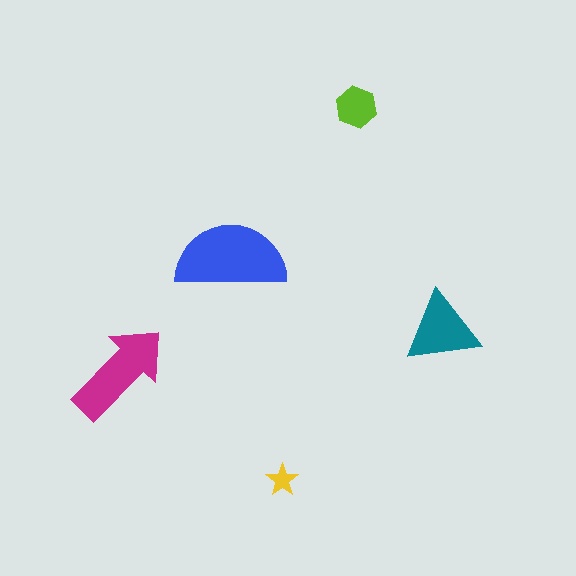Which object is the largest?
The blue semicircle.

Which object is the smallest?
The yellow star.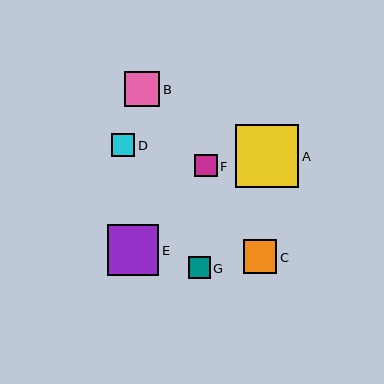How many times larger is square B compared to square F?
Square B is approximately 1.6 times the size of square F.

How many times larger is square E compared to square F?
Square E is approximately 2.3 times the size of square F.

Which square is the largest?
Square A is the largest with a size of approximately 63 pixels.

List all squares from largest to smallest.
From largest to smallest: A, E, B, C, D, F, G.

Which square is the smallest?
Square G is the smallest with a size of approximately 22 pixels.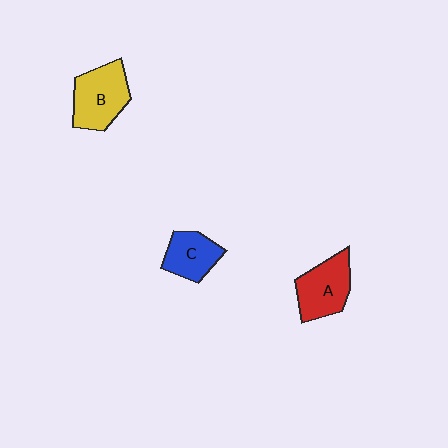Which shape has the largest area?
Shape B (yellow).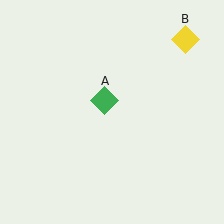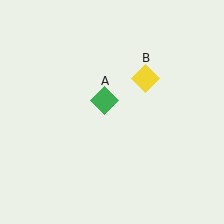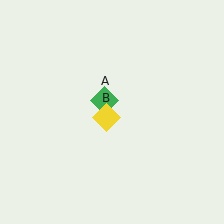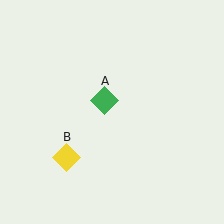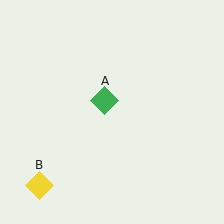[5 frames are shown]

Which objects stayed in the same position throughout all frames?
Green diamond (object A) remained stationary.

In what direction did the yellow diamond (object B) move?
The yellow diamond (object B) moved down and to the left.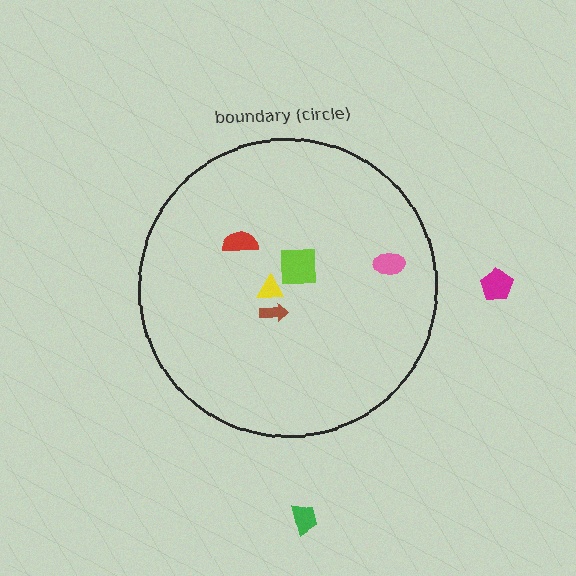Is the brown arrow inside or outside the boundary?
Inside.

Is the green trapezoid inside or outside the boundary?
Outside.